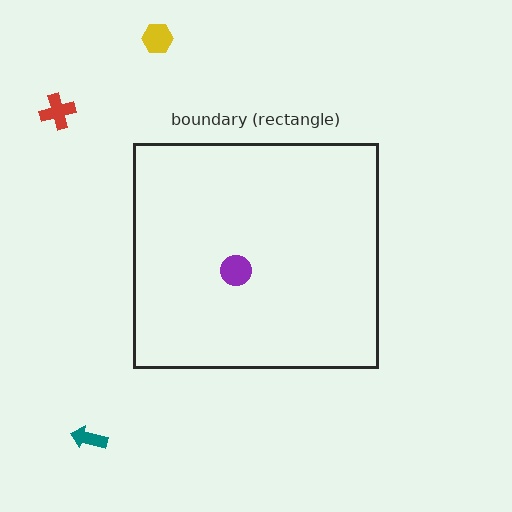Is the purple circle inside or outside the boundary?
Inside.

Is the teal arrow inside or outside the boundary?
Outside.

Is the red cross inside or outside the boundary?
Outside.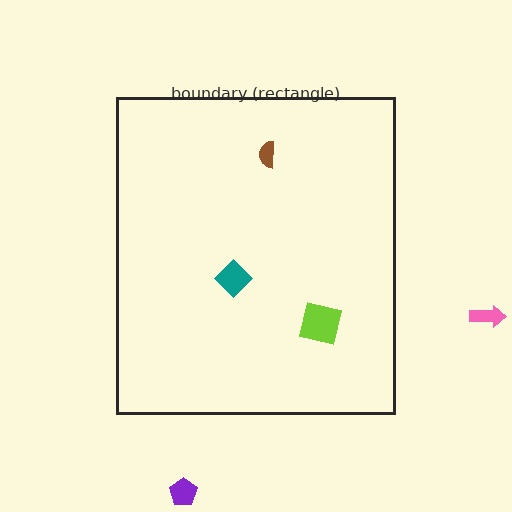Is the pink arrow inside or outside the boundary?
Outside.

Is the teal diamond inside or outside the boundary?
Inside.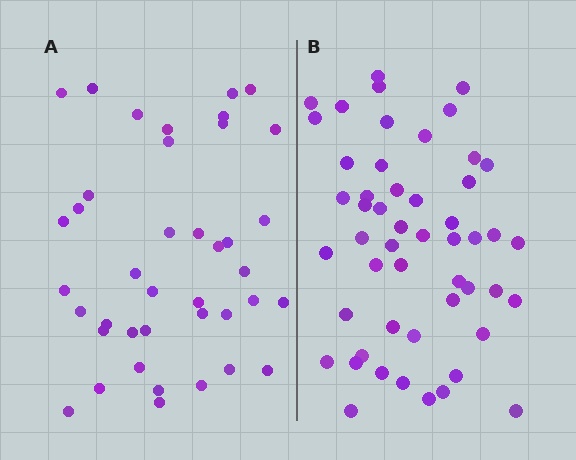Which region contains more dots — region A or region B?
Region B (the right region) has more dots.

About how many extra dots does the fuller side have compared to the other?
Region B has roughly 12 or so more dots than region A.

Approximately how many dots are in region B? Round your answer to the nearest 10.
About 50 dots. (The exact count is 51, which rounds to 50.)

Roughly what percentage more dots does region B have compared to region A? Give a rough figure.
About 30% more.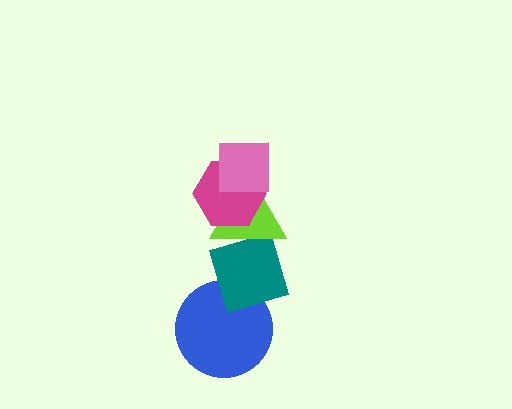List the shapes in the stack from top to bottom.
From top to bottom: the pink square, the magenta hexagon, the lime triangle, the teal diamond, the blue circle.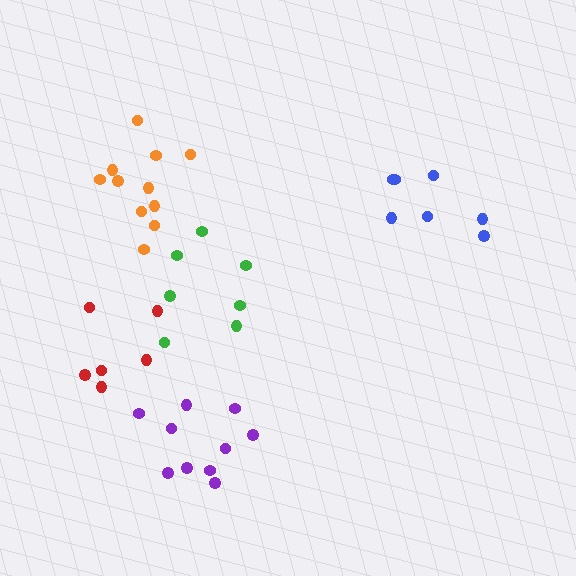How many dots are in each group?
Group 1: 11 dots, Group 2: 7 dots, Group 3: 6 dots, Group 4: 7 dots, Group 5: 10 dots (41 total).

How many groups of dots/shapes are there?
There are 5 groups.